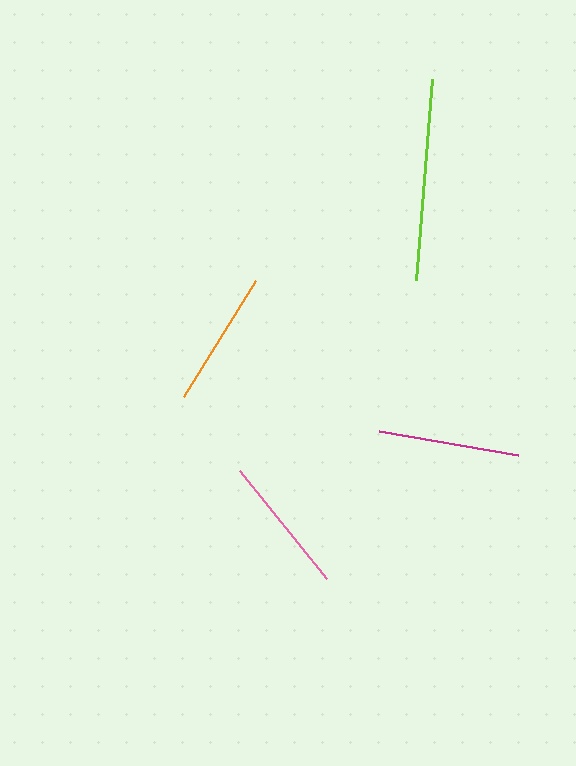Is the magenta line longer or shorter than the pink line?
The magenta line is longer than the pink line.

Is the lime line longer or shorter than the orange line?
The lime line is longer than the orange line.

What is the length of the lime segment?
The lime segment is approximately 201 pixels long.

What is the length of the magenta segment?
The magenta segment is approximately 141 pixels long.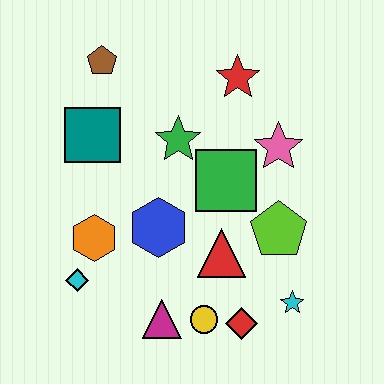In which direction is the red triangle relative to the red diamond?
The red triangle is above the red diamond.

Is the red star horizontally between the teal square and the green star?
No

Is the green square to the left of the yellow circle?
No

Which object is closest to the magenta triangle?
The yellow circle is closest to the magenta triangle.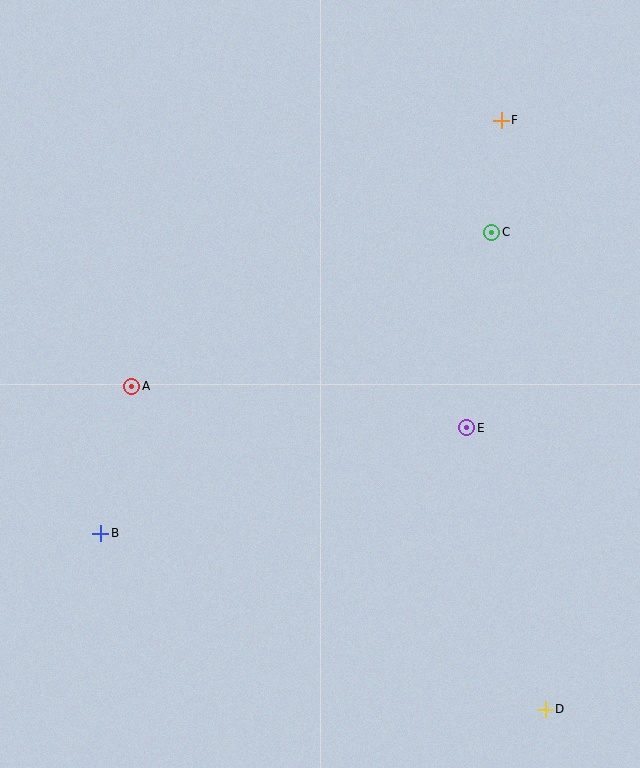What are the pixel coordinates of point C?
Point C is at (492, 232).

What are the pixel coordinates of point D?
Point D is at (545, 709).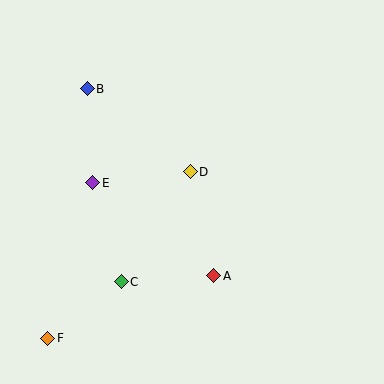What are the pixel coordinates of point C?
Point C is at (121, 282).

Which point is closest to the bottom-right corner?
Point A is closest to the bottom-right corner.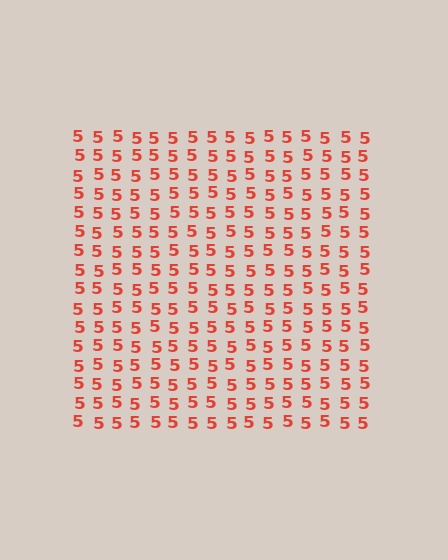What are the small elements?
The small elements are digit 5's.